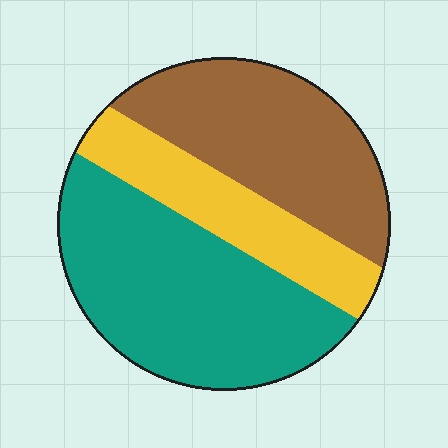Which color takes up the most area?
Teal, at roughly 45%.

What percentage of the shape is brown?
Brown covers about 35% of the shape.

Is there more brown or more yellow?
Brown.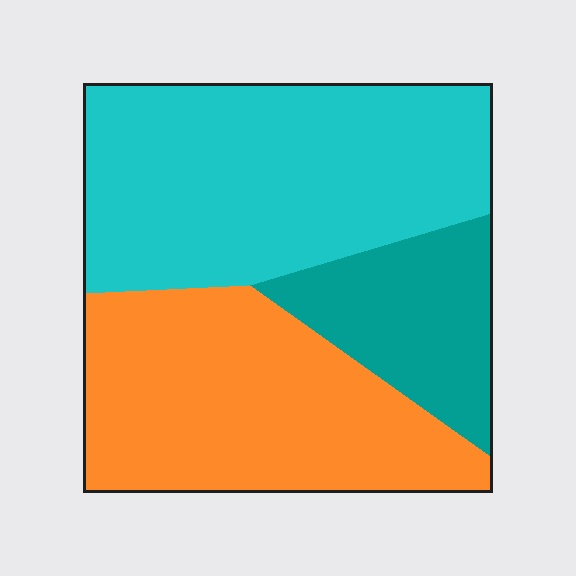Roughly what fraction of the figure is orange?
Orange takes up about three eighths (3/8) of the figure.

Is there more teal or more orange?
Orange.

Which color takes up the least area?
Teal, at roughly 20%.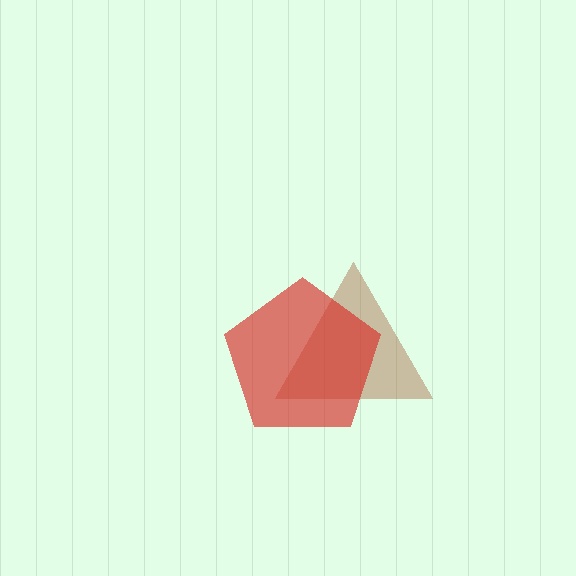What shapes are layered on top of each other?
The layered shapes are: a brown triangle, a red pentagon.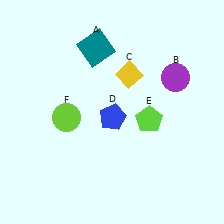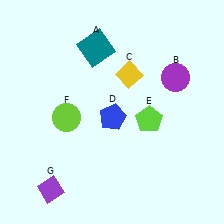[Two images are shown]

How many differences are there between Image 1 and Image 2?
There is 1 difference between the two images.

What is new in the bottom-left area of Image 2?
A purple diamond (G) was added in the bottom-left area of Image 2.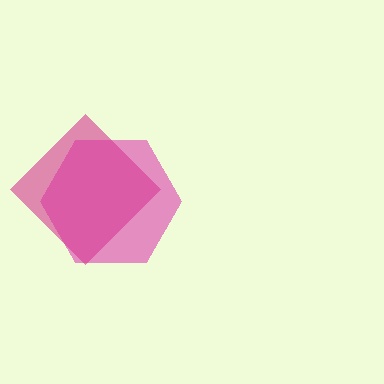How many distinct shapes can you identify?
There are 2 distinct shapes: a pink hexagon, a magenta diamond.